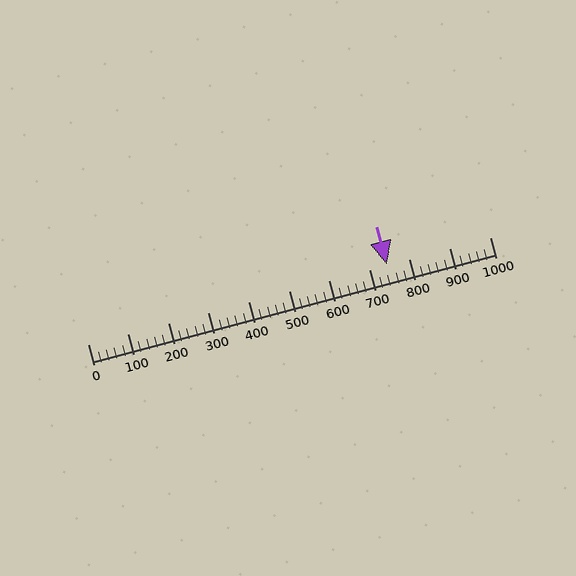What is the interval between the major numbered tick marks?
The major tick marks are spaced 100 units apart.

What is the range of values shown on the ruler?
The ruler shows values from 0 to 1000.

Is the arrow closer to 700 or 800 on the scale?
The arrow is closer to 700.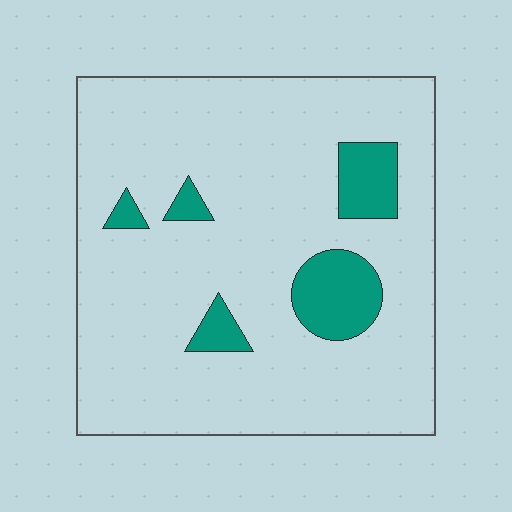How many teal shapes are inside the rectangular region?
5.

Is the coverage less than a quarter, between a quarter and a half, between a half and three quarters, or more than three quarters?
Less than a quarter.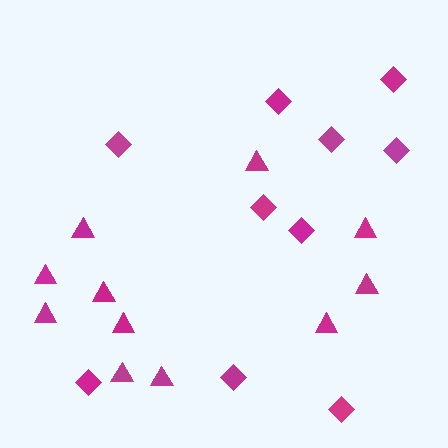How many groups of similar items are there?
There are 2 groups: one group of diamonds (10) and one group of triangles (11).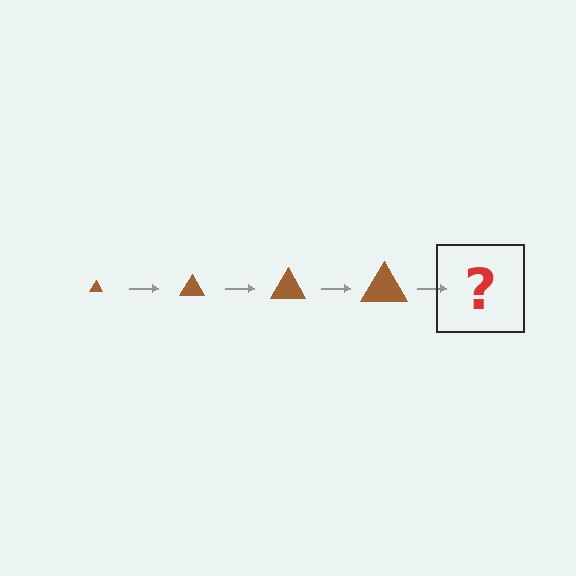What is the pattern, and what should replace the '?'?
The pattern is that the triangle gets progressively larger each step. The '?' should be a brown triangle, larger than the previous one.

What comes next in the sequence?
The next element should be a brown triangle, larger than the previous one.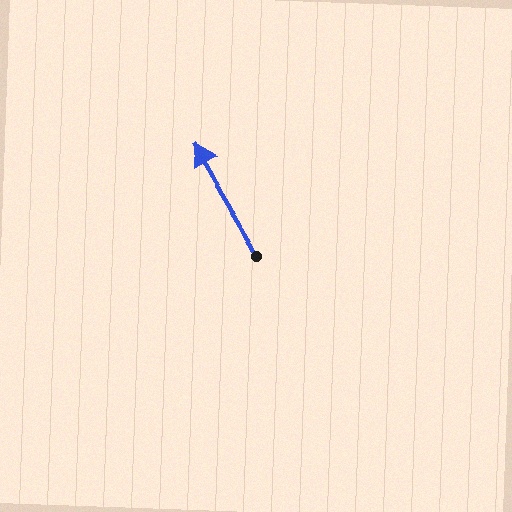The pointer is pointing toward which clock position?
Roughly 11 o'clock.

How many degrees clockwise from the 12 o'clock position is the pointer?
Approximately 330 degrees.